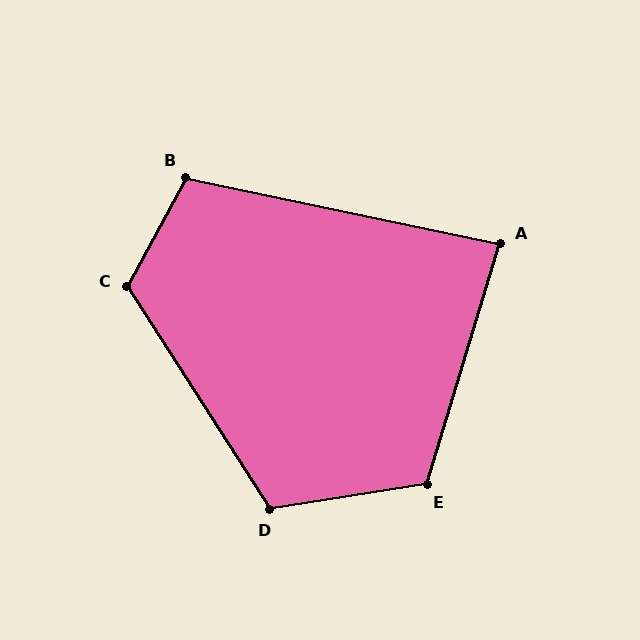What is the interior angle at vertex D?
Approximately 113 degrees (obtuse).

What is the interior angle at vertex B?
Approximately 107 degrees (obtuse).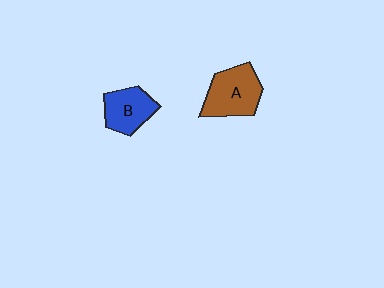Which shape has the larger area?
Shape A (brown).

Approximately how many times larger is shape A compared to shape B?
Approximately 1.3 times.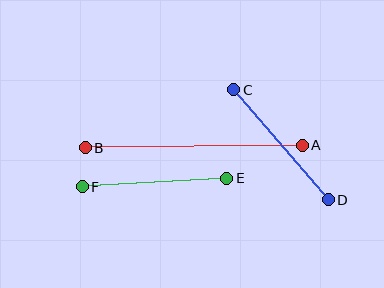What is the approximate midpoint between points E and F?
The midpoint is at approximately (155, 182) pixels.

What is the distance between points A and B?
The distance is approximately 217 pixels.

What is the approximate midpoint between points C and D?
The midpoint is at approximately (281, 145) pixels.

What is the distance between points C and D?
The distance is approximately 145 pixels.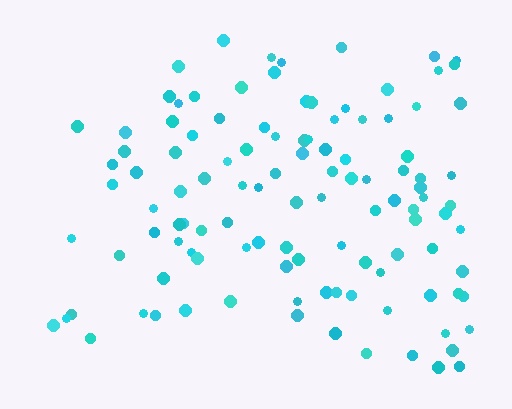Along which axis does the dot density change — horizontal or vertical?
Horizontal.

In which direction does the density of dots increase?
From left to right, with the right side densest.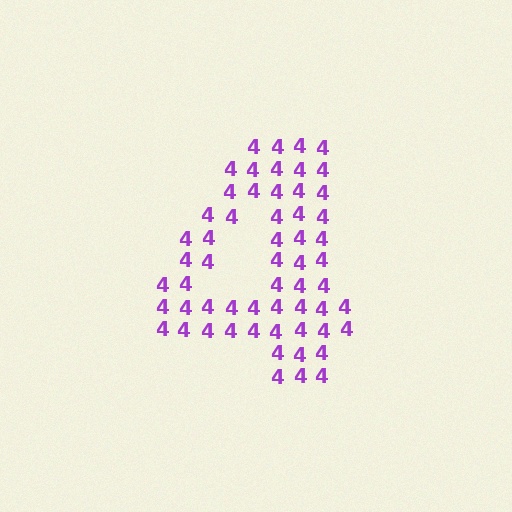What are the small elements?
The small elements are digit 4's.